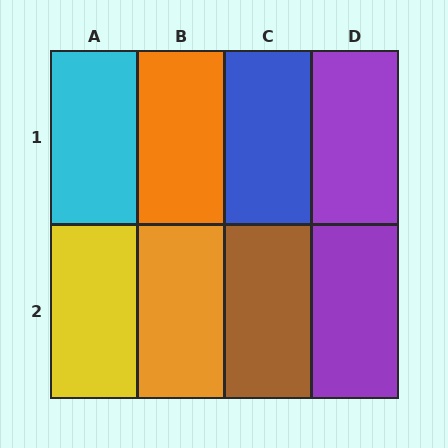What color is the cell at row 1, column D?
Purple.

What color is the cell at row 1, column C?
Blue.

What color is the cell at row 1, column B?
Orange.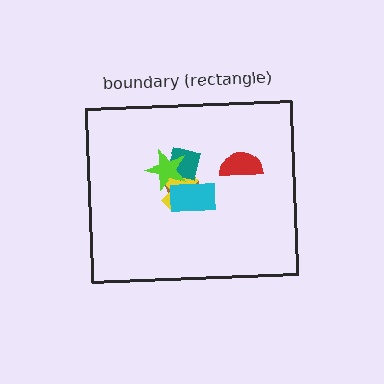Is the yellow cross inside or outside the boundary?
Inside.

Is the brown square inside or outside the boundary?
Inside.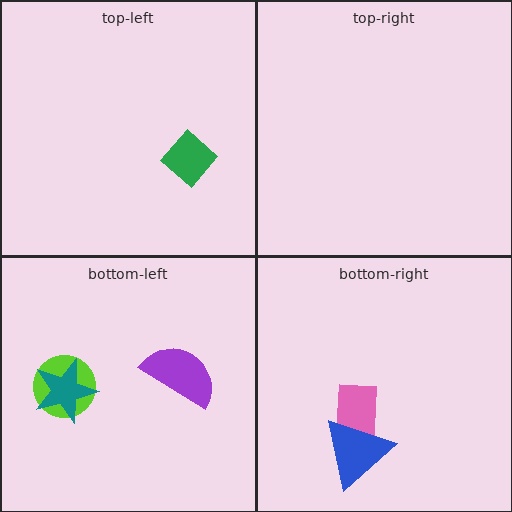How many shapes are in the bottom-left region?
3.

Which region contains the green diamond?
The top-left region.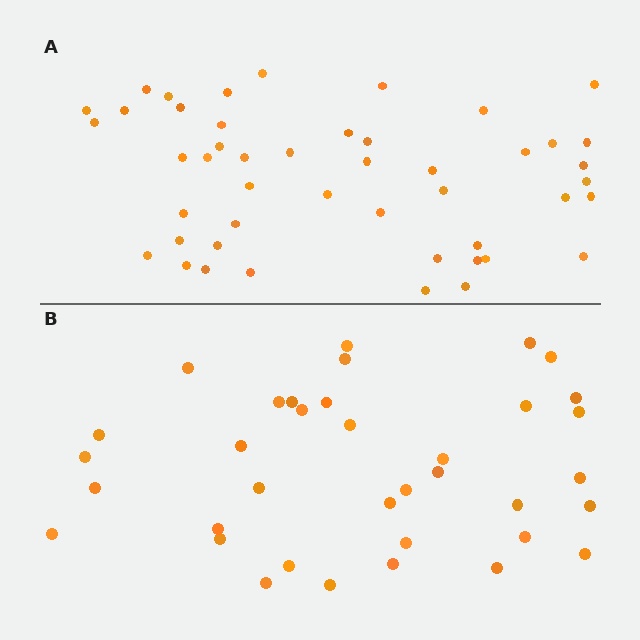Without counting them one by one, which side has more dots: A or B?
Region A (the top region) has more dots.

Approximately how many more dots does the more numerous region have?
Region A has roughly 12 or so more dots than region B.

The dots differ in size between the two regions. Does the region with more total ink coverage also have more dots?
No. Region B has more total ink coverage because its dots are larger, but region A actually contains more individual dots. Total area can be misleading — the number of items is what matters here.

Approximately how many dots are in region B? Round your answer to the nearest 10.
About 40 dots. (The exact count is 36, which rounds to 40.)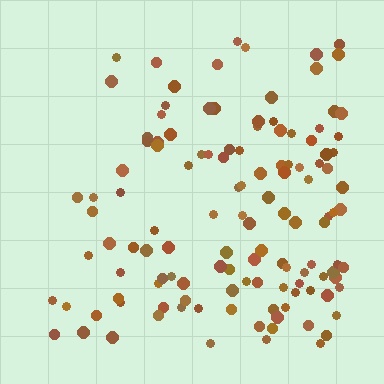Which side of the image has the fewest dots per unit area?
The left.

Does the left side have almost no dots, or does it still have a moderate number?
Still a moderate number, just noticeably fewer than the right.